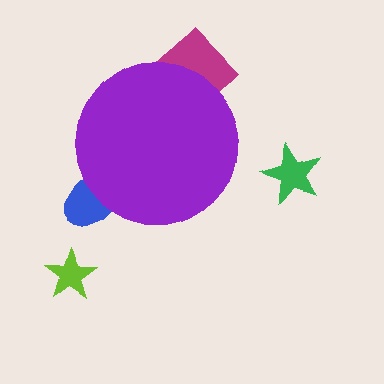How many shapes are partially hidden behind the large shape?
2 shapes are partially hidden.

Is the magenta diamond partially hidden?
Yes, the magenta diamond is partially hidden behind the purple circle.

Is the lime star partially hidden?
No, the lime star is fully visible.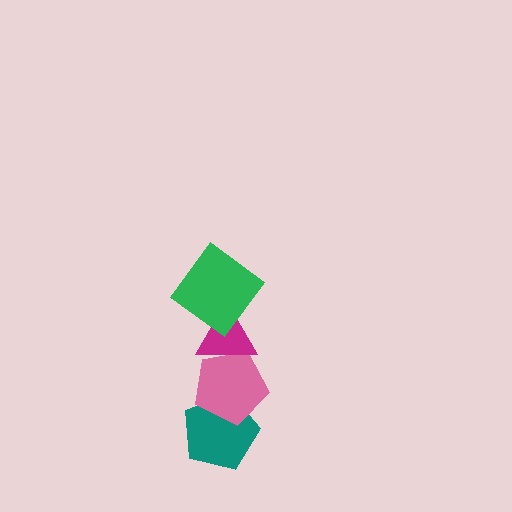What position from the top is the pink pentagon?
The pink pentagon is 3rd from the top.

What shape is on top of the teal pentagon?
The pink pentagon is on top of the teal pentagon.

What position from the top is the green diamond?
The green diamond is 1st from the top.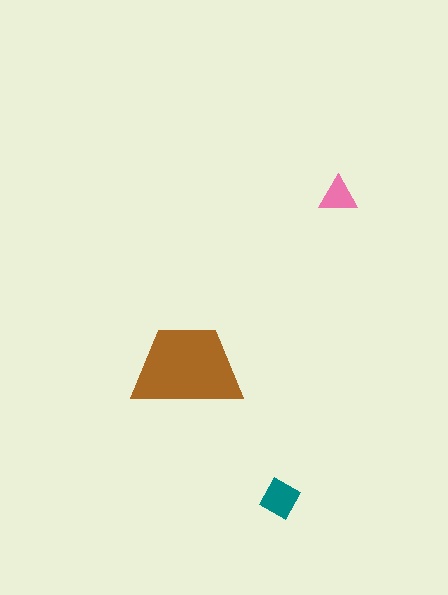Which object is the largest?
The brown trapezoid.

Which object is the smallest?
The pink triangle.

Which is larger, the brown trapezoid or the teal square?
The brown trapezoid.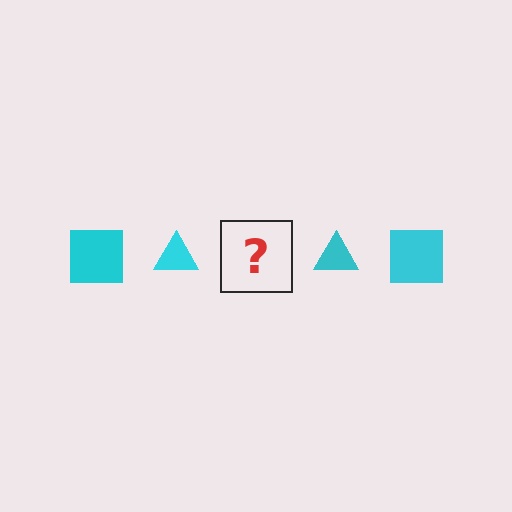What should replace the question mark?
The question mark should be replaced with a cyan square.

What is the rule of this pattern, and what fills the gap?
The rule is that the pattern cycles through square, triangle shapes in cyan. The gap should be filled with a cyan square.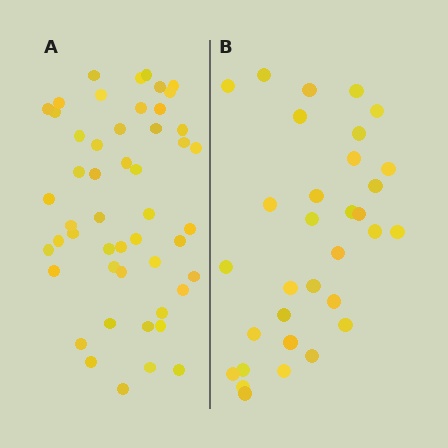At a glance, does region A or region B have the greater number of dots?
Region A (the left region) has more dots.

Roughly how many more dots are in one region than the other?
Region A has approximately 20 more dots than region B.